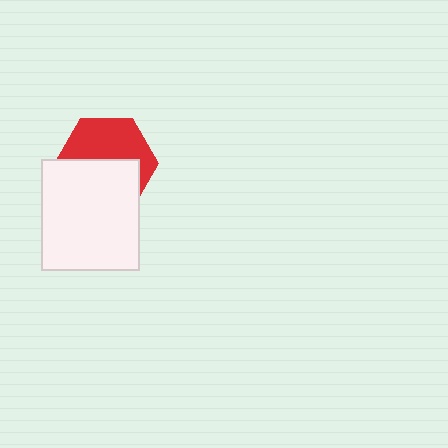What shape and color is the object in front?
The object in front is a white rectangle.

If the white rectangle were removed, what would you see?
You would see the complete red hexagon.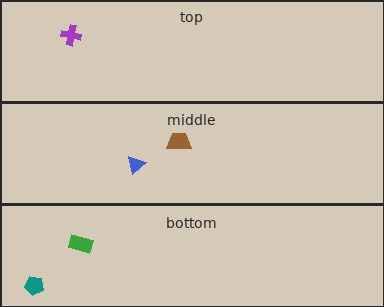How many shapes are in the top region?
1.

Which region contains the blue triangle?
The middle region.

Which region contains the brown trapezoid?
The middle region.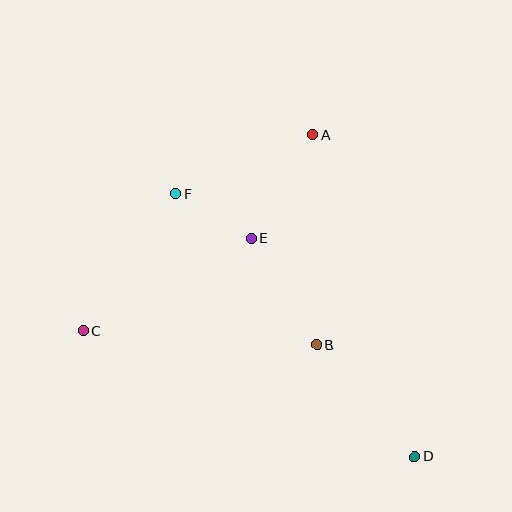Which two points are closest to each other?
Points E and F are closest to each other.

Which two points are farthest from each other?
Points D and F are farthest from each other.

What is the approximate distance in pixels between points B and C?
The distance between B and C is approximately 234 pixels.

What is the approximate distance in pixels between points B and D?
The distance between B and D is approximately 149 pixels.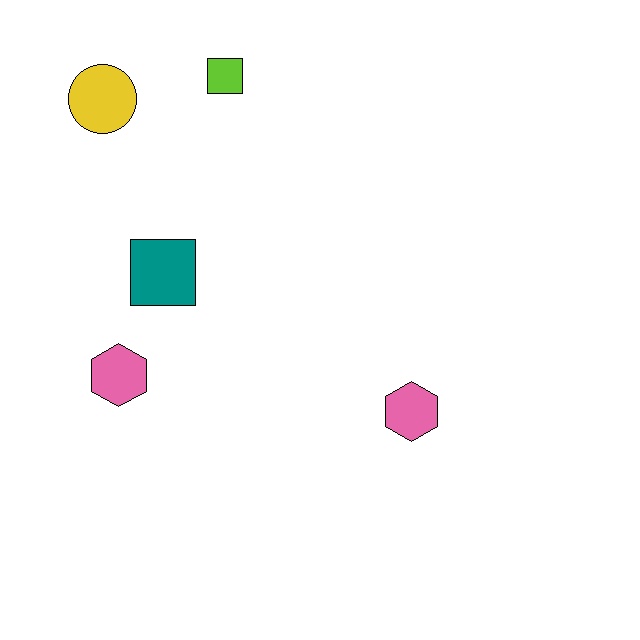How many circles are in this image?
There is 1 circle.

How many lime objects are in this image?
There is 1 lime object.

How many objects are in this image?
There are 5 objects.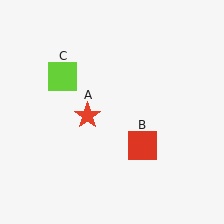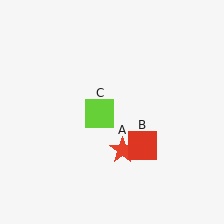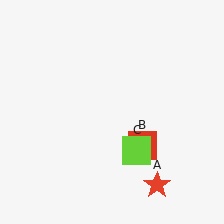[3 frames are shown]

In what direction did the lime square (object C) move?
The lime square (object C) moved down and to the right.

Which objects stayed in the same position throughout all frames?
Red square (object B) remained stationary.